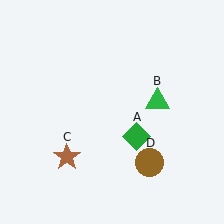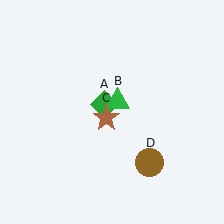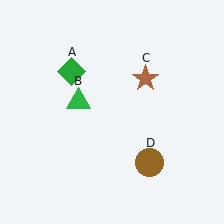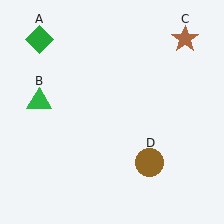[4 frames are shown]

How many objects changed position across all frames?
3 objects changed position: green diamond (object A), green triangle (object B), brown star (object C).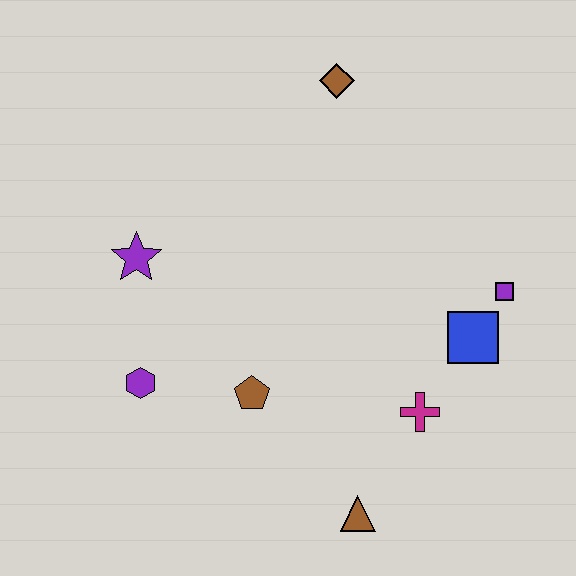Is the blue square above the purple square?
No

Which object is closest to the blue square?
The purple square is closest to the blue square.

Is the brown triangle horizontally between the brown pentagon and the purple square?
Yes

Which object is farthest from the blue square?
The purple star is farthest from the blue square.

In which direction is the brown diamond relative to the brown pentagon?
The brown diamond is above the brown pentagon.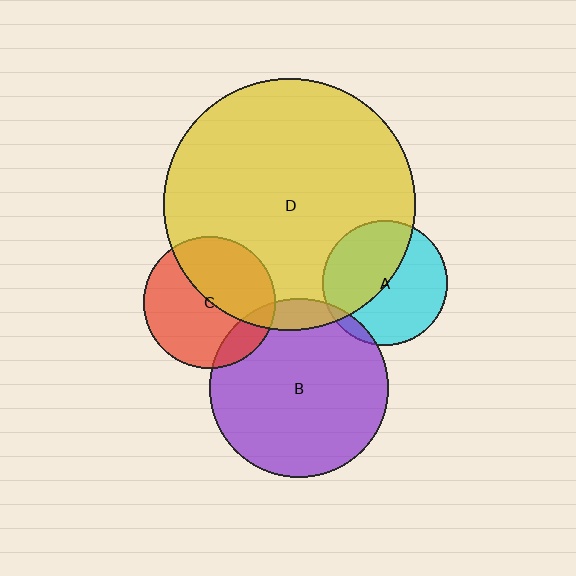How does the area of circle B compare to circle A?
Approximately 2.1 times.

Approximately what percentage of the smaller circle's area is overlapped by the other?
Approximately 45%.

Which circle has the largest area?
Circle D (yellow).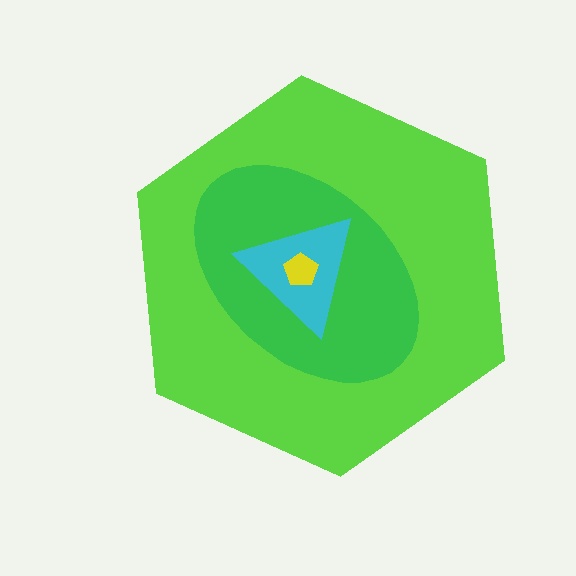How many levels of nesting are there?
4.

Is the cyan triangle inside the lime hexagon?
Yes.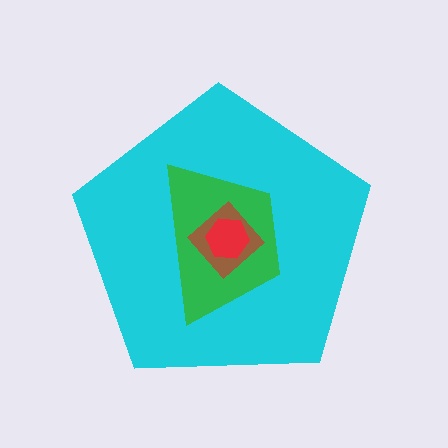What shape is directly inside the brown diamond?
The red hexagon.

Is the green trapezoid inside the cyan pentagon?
Yes.